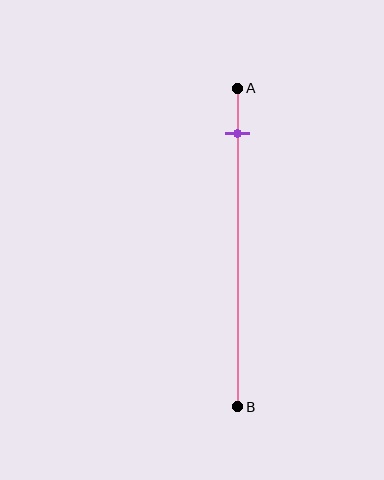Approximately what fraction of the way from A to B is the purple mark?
The purple mark is approximately 15% of the way from A to B.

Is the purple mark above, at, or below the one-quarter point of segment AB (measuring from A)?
The purple mark is above the one-quarter point of segment AB.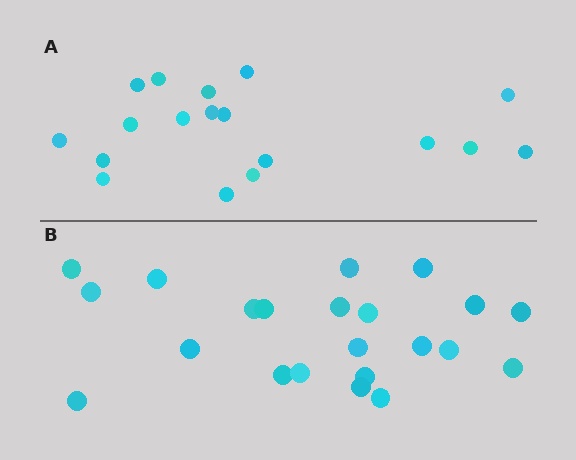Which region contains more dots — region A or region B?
Region B (the bottom region) has more dots.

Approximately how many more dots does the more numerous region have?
Region B has about 4 more dots than region A.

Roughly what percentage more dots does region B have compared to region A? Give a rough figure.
About 20% more.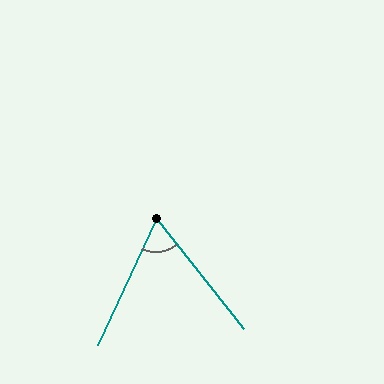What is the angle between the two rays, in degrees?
Approximately 63 degrees.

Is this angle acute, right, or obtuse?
It is acute.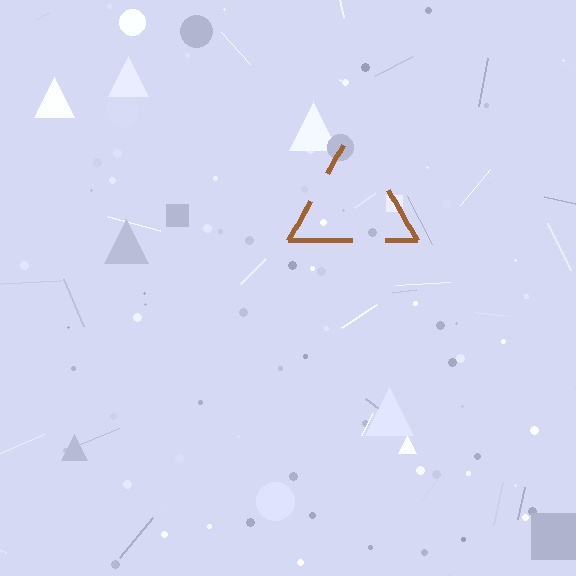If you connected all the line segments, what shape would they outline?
They would outline a triangle.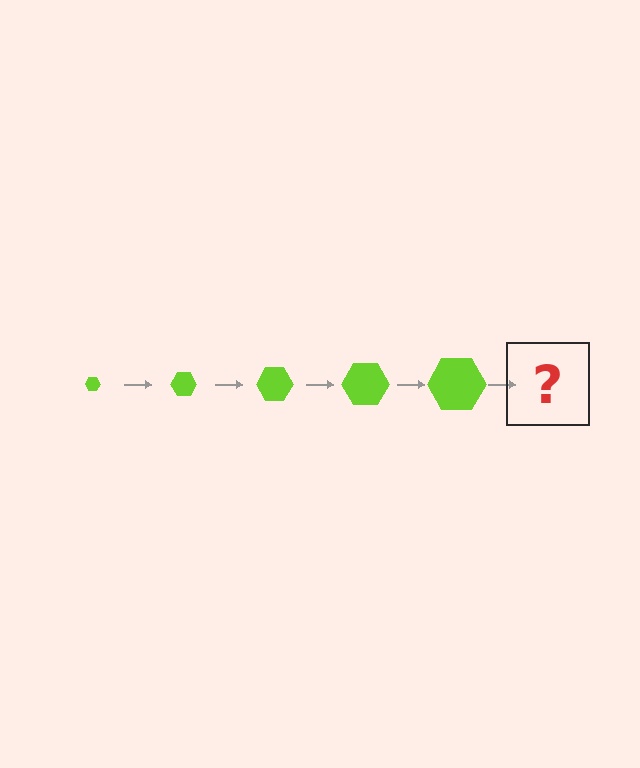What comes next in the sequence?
The next element should be a lime hexagon, larger than the previous one.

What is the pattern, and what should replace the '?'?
The pattern is that the hexagon gets progressively larger each step. The '?' should be a lime hexagon, larger than the previous one.